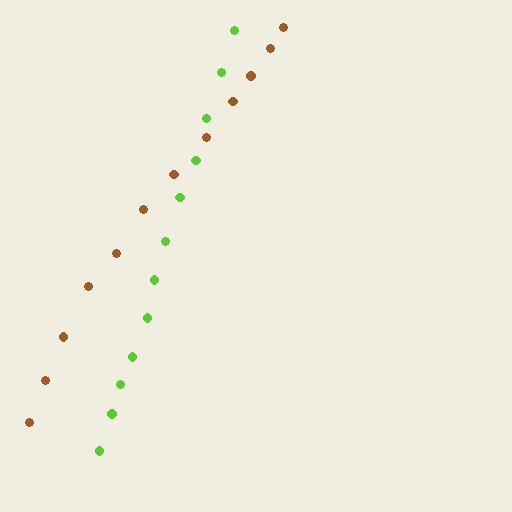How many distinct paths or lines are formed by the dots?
There are 2 distinct paths.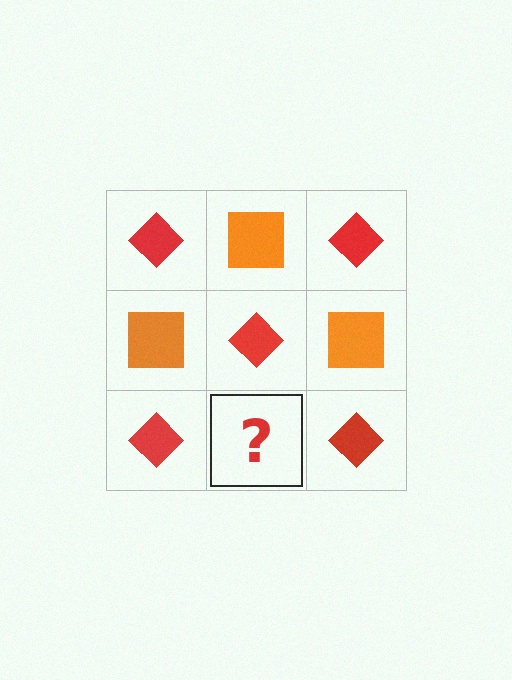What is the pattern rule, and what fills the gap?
The rule is that it alternates red diamond and orange square in a checkerboard pattern. The gap should be filled with an orange square.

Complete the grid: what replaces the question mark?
The question mark should be replaced with an orange square.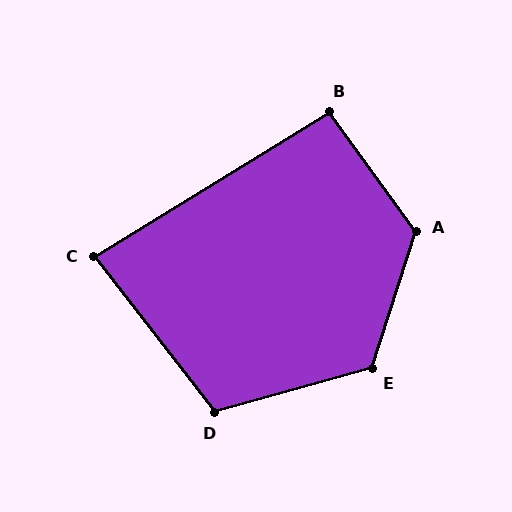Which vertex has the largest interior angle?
A, at approximately 127 degrees.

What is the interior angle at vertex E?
Approximately 123 degrees (obtuse).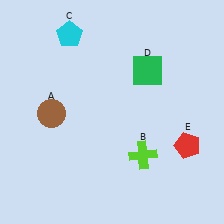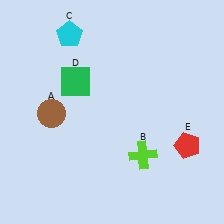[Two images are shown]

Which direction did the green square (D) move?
The green square (D) moved left.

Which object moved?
The green square (D) moved left.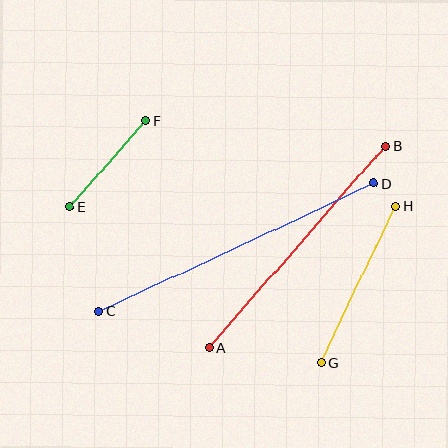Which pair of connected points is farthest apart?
Points C and D are farthest apart.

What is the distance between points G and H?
The distance is approximately 174 pixels.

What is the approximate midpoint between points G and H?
The midpoint is at approximately (358, 284) pixels.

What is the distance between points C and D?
The distance is approximately 304 pixels.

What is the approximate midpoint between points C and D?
The midpoint is at approximately (236, 247) pixels.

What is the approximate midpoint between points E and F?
The midpoint is at approximately (108, 164) pixels.